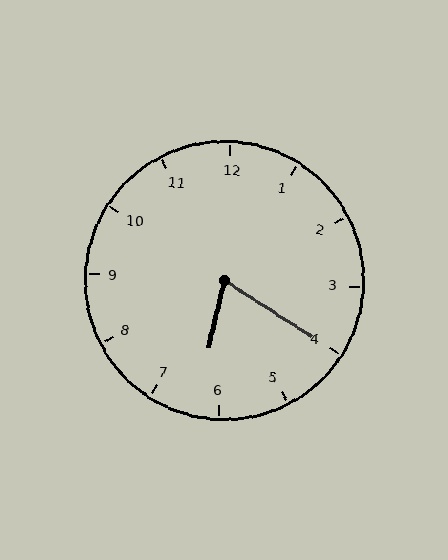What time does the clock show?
6:20.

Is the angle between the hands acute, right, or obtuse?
It is acute.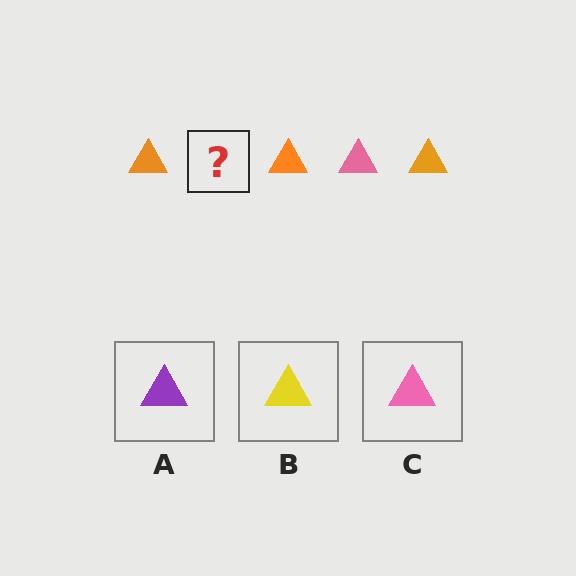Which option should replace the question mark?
Option C.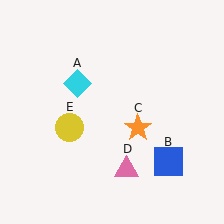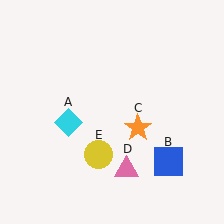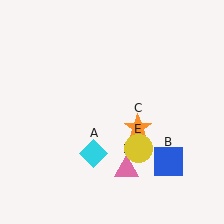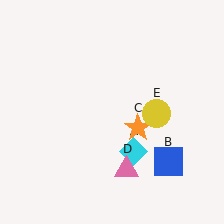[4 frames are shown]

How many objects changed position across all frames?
2 objects changed position: cyan diamond (object A), yellow circle (object E).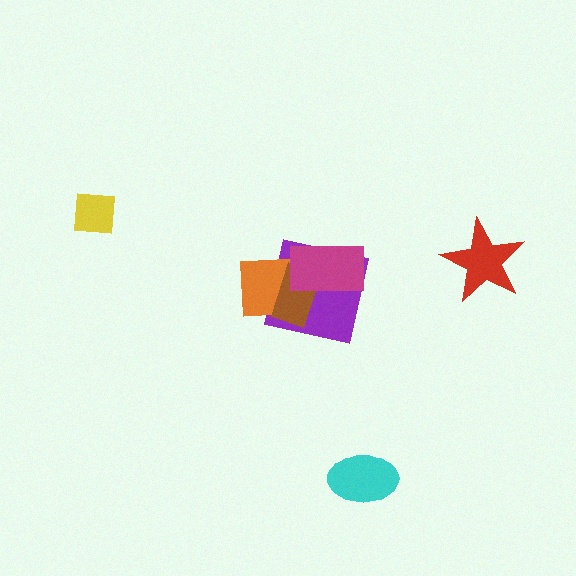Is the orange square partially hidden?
Yes, it is partially covered by another shape.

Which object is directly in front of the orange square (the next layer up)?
The brown rectangle is directly in front of the orange square.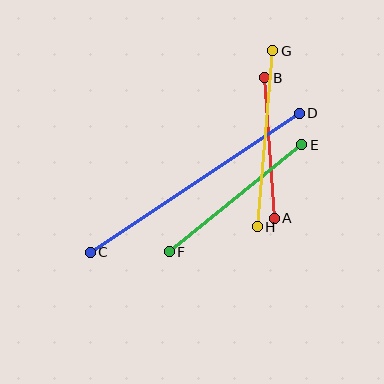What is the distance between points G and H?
The distance is approximately 177 pixels.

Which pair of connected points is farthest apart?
Points C and D are farthest apart.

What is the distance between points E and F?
The distance is approximately 170 pixels.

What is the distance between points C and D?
The distance is approximately 251 pixels.